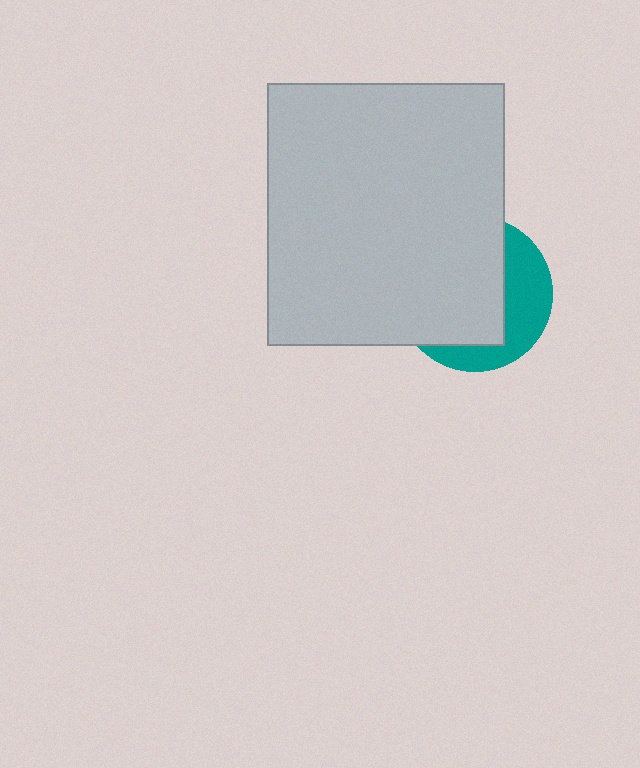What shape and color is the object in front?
The object in front is a light gray rectangle.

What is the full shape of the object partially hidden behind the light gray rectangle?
The partially hidden object is a teal circle.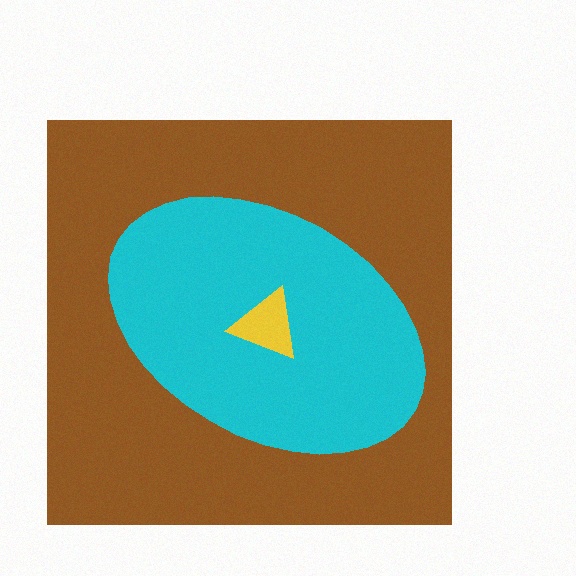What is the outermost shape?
The brown square.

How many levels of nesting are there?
3.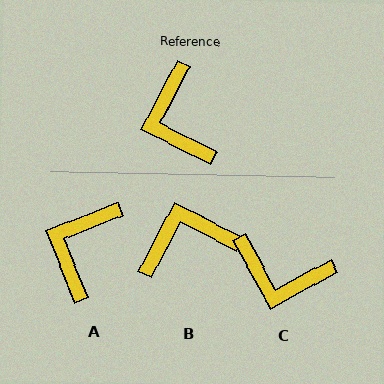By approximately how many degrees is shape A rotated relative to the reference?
Approximately 41 degrees clockwise.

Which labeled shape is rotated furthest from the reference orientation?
B, about 90 degrees away.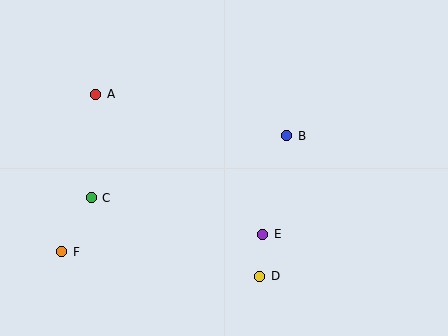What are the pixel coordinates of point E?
Point E is at (263, 234).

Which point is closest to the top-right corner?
Point B is closest to the top-right corner.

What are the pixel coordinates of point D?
Point D is at (260, 276).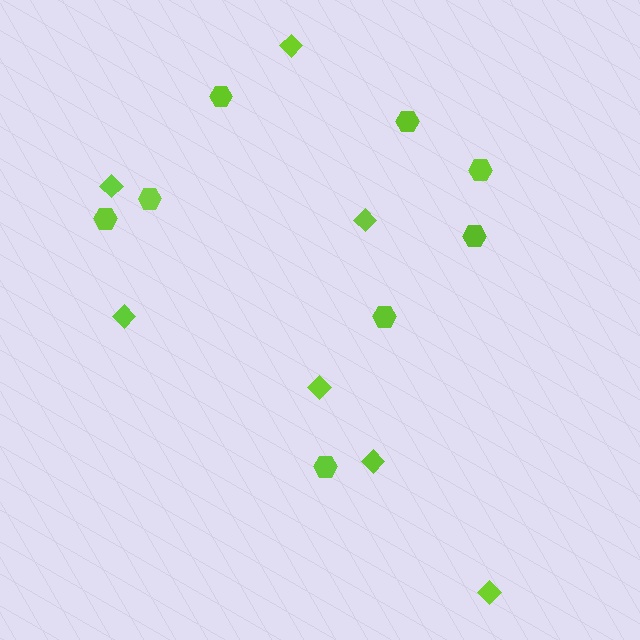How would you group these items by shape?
There are 2 groups: one group of diamonds (7) and one group of hexagons (8).